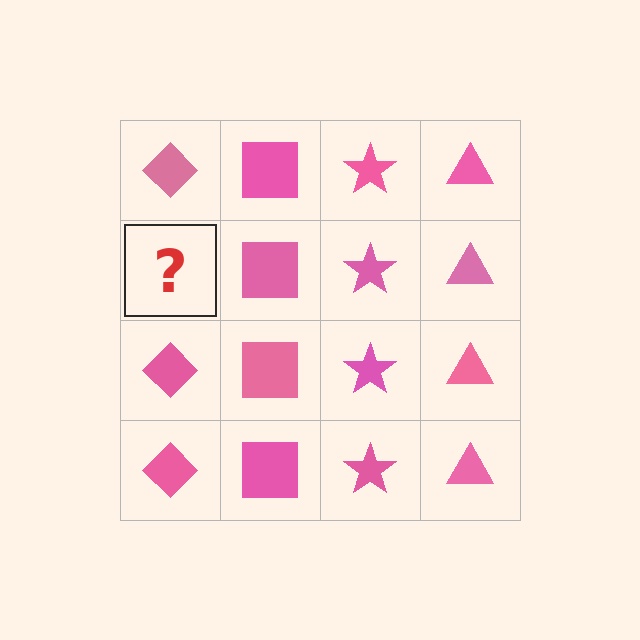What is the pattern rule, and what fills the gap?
The rule is that each column has a consistent shape. The gap should be filled with a pink diamond.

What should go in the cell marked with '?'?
The missing cell should contain a pink diamond.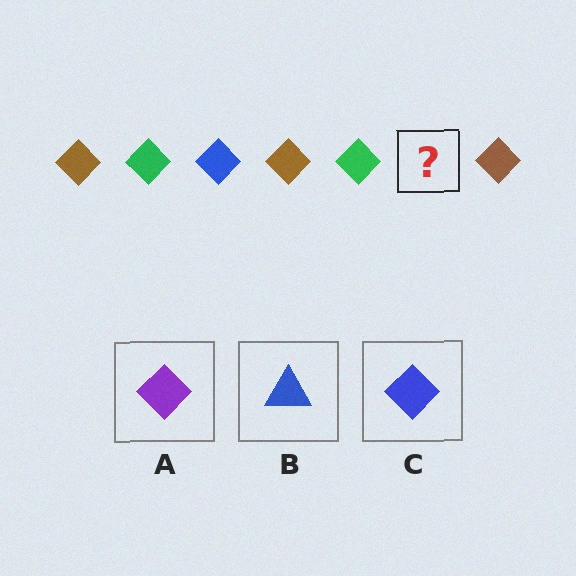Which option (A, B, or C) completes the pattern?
C.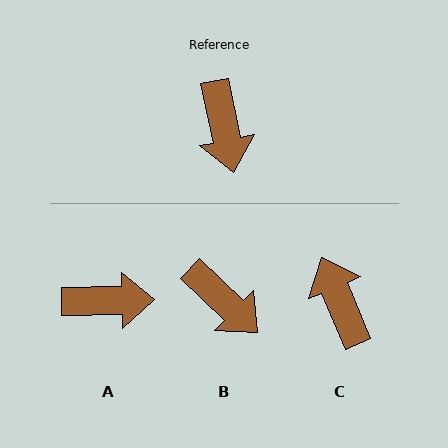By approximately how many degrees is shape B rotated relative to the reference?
Approximately 35 degrees counter-clockwise.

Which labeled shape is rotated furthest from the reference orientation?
C, about 169 degrees away.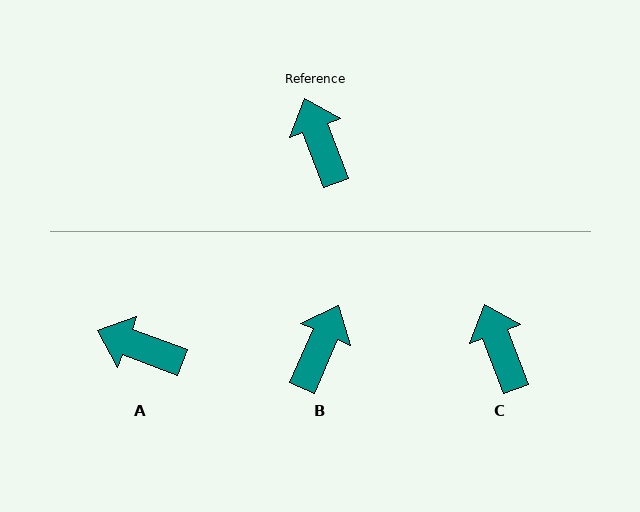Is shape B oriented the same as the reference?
No, it is off by about 44 degrees.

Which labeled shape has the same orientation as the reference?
C.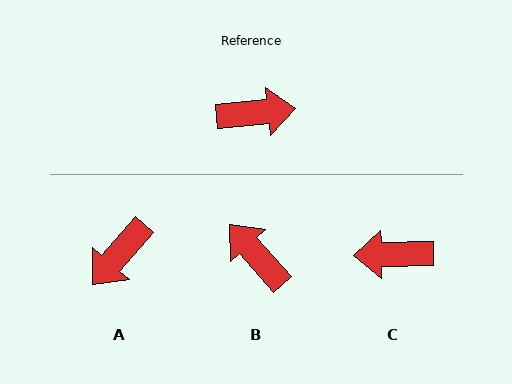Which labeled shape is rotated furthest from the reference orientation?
C, about 175 degrees away.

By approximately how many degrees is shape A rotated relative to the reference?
Approximately 137 degrees clockwise.